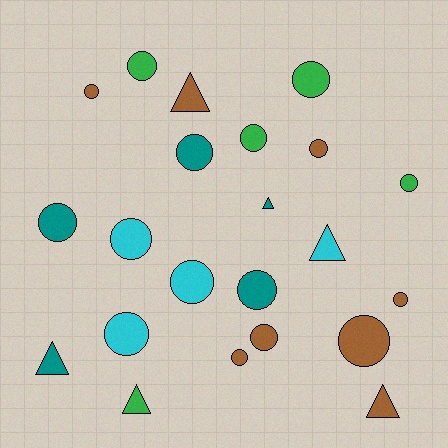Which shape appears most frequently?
Circle, with 16 objects.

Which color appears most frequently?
Brown, with 8 objects.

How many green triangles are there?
There is 1 green triangle.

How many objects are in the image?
There are 22 objects.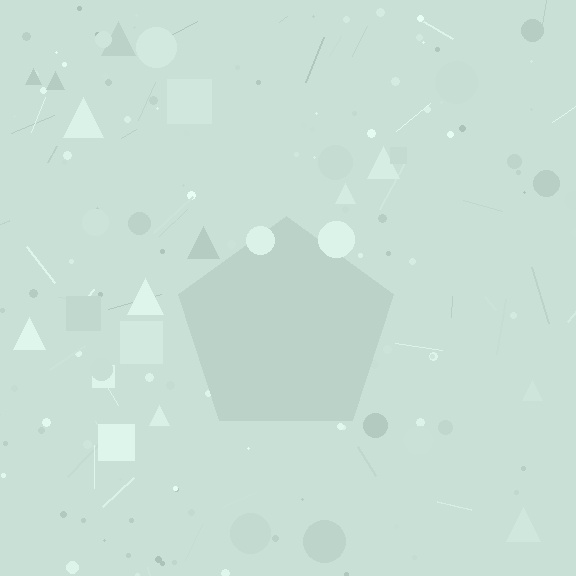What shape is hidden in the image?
A pentagon is hidden in the image.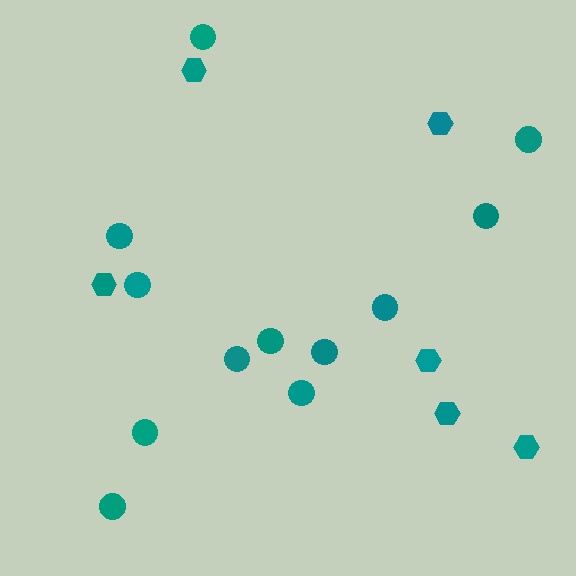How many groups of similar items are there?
There are 2 groups: one group of hexagons (6) and one group of circles (12).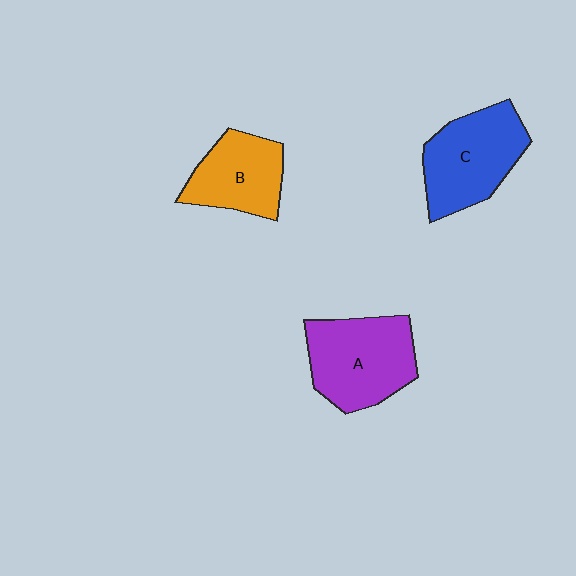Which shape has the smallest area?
Shape B (orange).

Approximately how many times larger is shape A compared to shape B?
Approximately 1.3 times.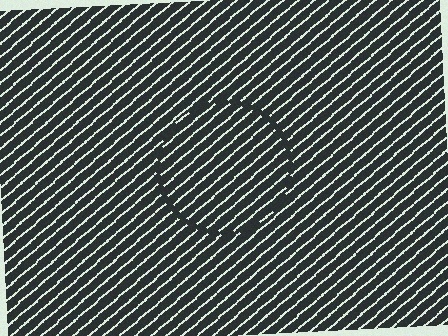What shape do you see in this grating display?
An illusory circle. The interior of the shape contains the same grating, shifted by half a period — the contour is defined by the phase discontinuity where line-ends from the inner and outer gratings abut.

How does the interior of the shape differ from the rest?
The interior of the shape contains the same grating, shifted by half a period — the contour is defined by the phase discontinuity where line-ends from the inner and outer gratings abut.